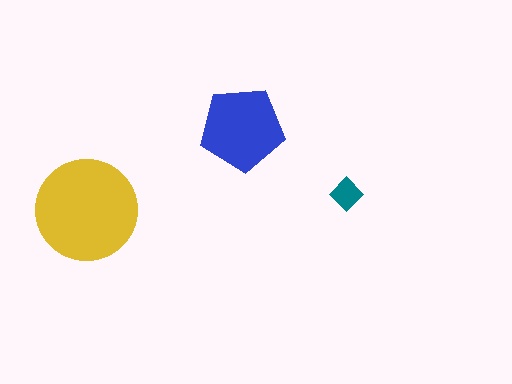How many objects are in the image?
There are 3 objects in the image.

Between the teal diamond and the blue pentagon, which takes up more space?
The blue pentagon.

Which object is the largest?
The yellow circle.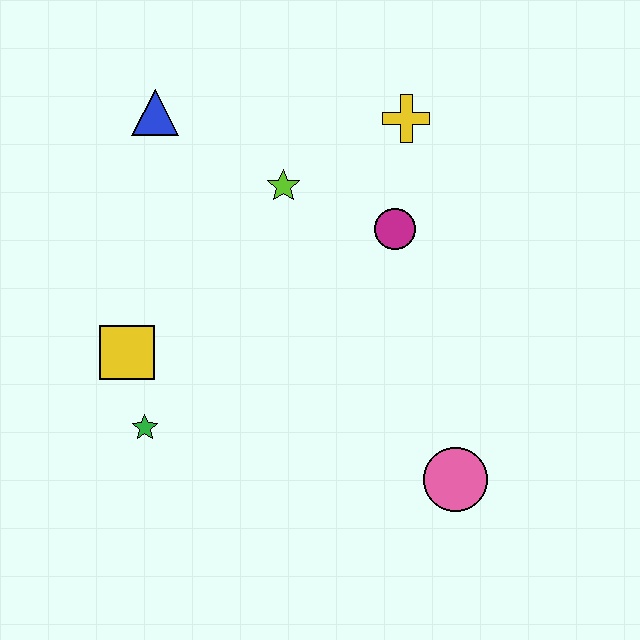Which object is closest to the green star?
The yellow square is closest to the green star.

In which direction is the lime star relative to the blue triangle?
The lime star is to the right of the blue triangle.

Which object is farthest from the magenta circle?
The green star is farthest from the magenta circle.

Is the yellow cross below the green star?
No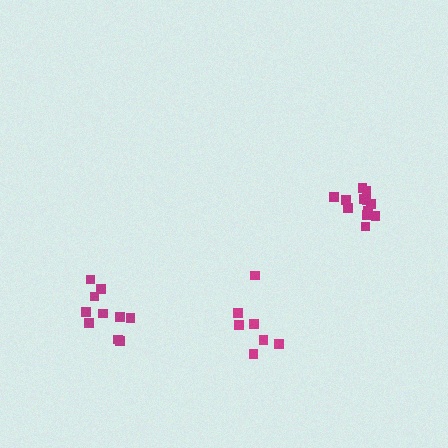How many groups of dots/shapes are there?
There are 3 groups.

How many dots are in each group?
Group 1: 10 dots, Group 2: 7 dots, Group 3: 12 dots (29 total).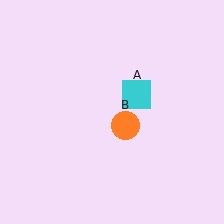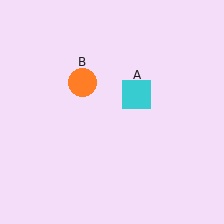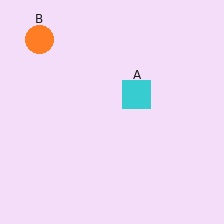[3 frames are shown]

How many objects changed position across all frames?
1 object changed position: orange circle (object B).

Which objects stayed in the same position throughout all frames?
Cyan square (object A) remained stationary.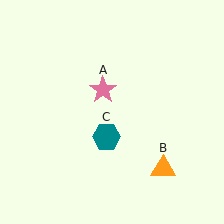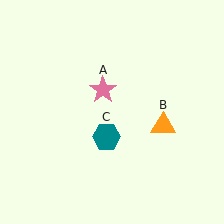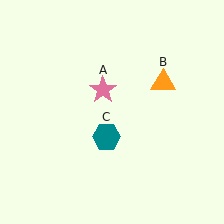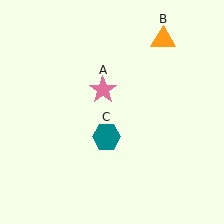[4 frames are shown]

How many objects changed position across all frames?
1 object changed position: orange triangle (object B).